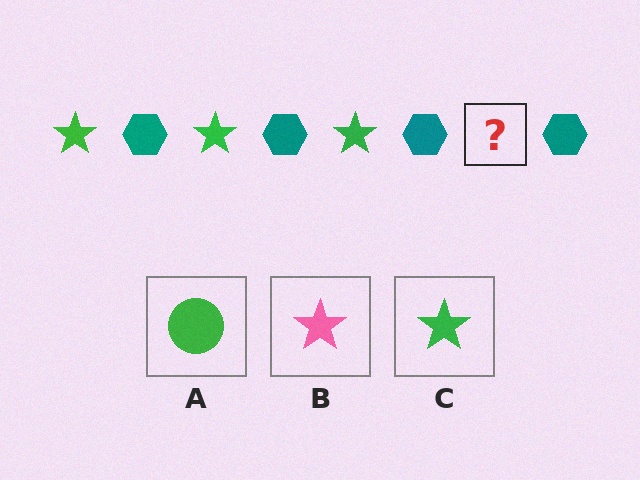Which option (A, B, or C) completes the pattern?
C.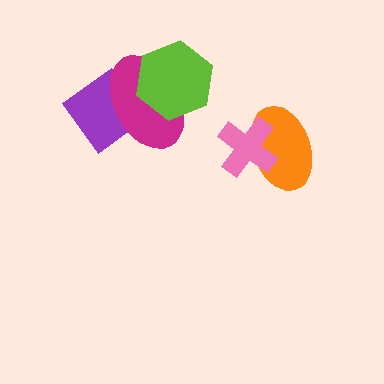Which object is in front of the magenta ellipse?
The lime hexagon is in front of the magenta ellipse.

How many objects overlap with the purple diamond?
1 object overlaps with the purple diamond.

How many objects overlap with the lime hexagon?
1 object overlaps with the lime hexagon.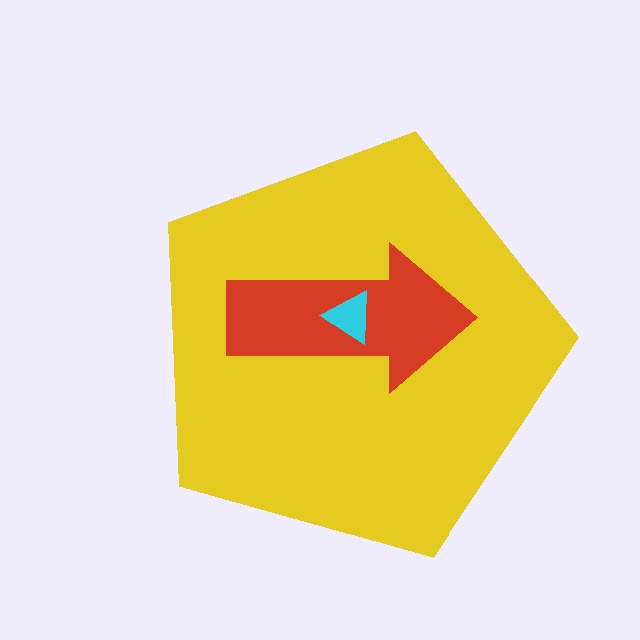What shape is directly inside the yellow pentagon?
The red arrow.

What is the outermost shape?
The yellow pentagon.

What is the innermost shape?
The cyan triangle.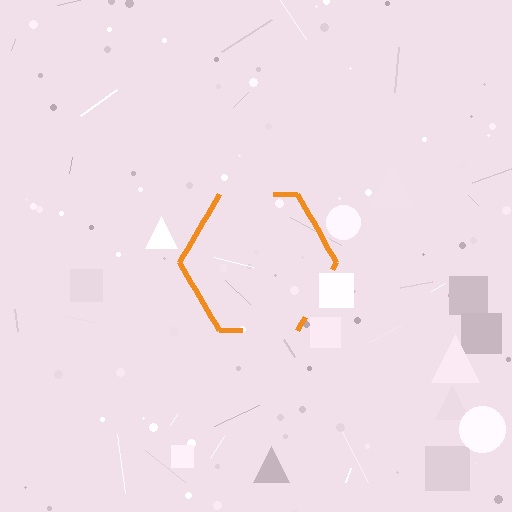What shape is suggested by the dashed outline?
The dashed outline suggests a hexagon.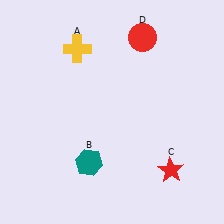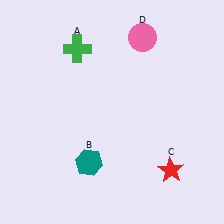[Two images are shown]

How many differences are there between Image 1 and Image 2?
There are 2 differences between the two images.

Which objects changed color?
A changed from yellow to green. D changed from red to pink.